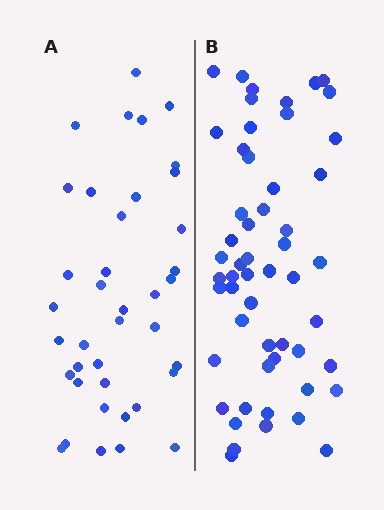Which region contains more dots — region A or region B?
Region B (the right region) has more dots.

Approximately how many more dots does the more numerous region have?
Region B has approximately 15 more dots than region A.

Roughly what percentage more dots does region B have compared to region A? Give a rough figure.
About 40% more.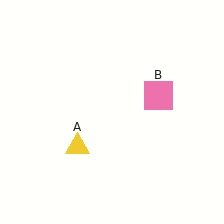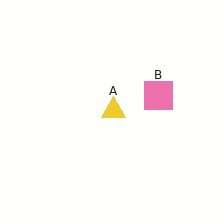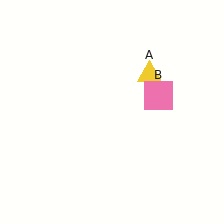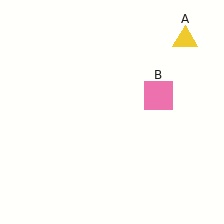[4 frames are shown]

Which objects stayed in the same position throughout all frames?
Pink square (object B) remained stationary.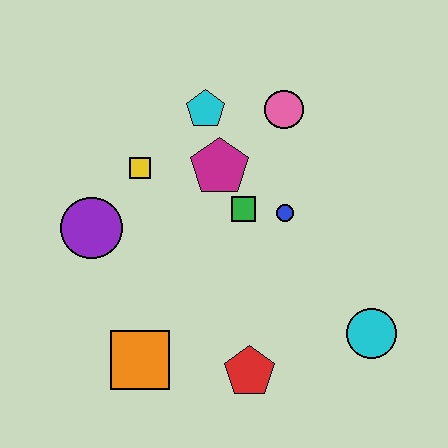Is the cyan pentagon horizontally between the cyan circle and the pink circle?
No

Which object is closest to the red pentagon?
The orange square is closest to the red pentagon.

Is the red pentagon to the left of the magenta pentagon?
No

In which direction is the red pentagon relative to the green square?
The red pentagon is below the green square.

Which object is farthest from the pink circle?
The orange square is farthest from the pink circle.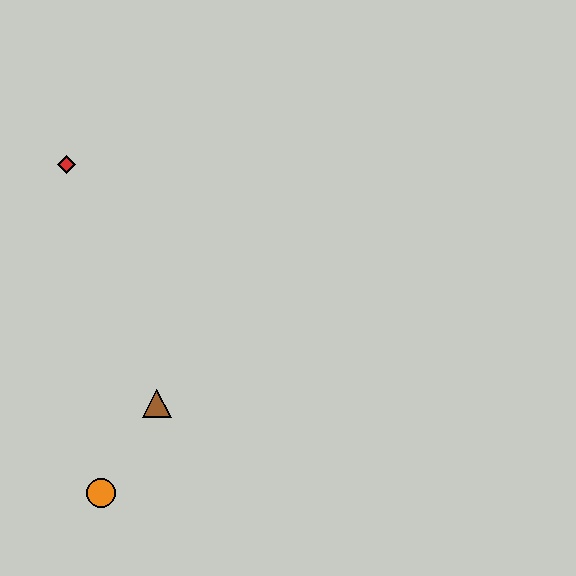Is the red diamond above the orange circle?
Yes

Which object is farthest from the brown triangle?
The red diamond is farthest from the brown triangle.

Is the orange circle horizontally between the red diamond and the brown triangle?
Yes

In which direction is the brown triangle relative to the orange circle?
The brown triangle is above the orange circle.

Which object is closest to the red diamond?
The brown triangle is closest to the red diamond.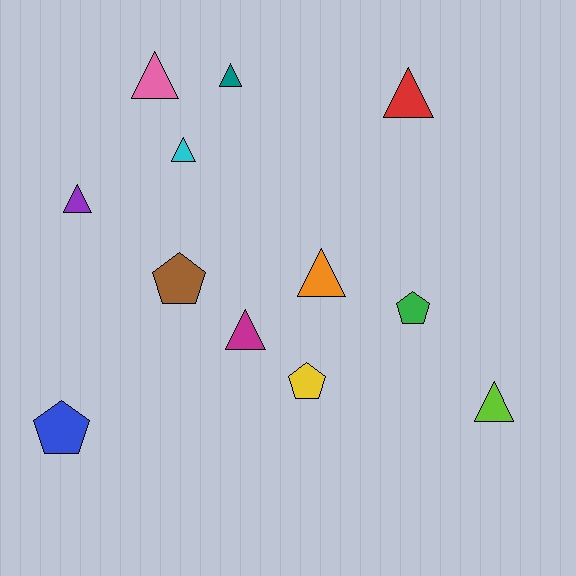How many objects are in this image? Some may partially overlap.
There are 12 objects.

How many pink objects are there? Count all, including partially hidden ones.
There is 1 pink object.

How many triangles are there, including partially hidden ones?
There are 8 triangles.